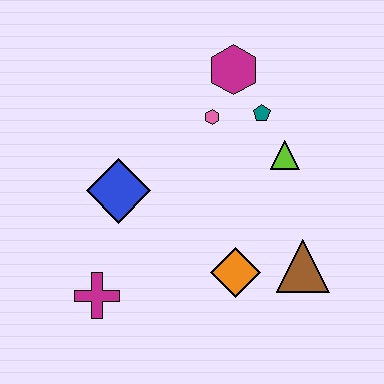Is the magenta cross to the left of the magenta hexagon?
Yes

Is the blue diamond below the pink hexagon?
Yes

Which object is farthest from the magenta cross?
The magenta hexagon is farthest from the magenta cross.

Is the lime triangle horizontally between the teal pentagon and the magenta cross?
No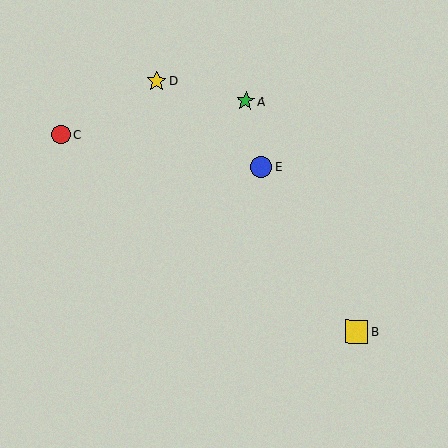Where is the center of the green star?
The center of the green star is at (245, 101).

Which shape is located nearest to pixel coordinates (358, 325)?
The yellow square (labeled B) at (356, 332) is nearest to that location.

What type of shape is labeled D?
Shape D is a yellow star.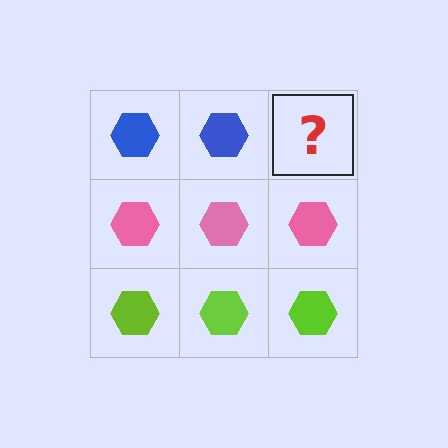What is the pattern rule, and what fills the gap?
The rule is that each row has a consistent color. The gap should be filled with a blue hexagon.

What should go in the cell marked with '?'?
The missing cell should contain a blue hexagon.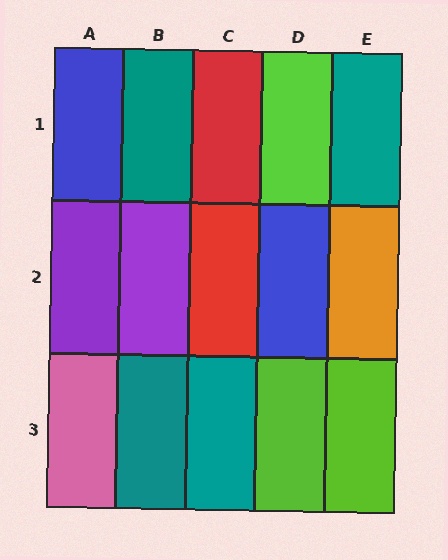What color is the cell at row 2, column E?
Orange.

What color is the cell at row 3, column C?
Teal.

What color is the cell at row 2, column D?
Blue.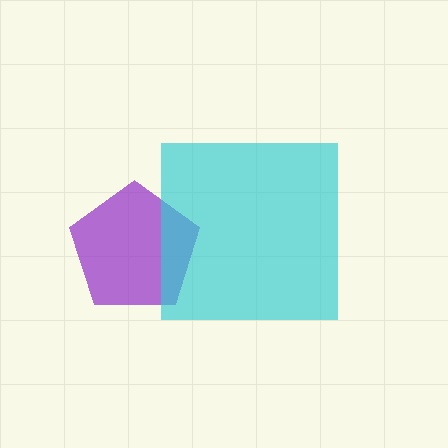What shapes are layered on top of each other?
The layered shapes are: a purple pentagon, a cyan square.